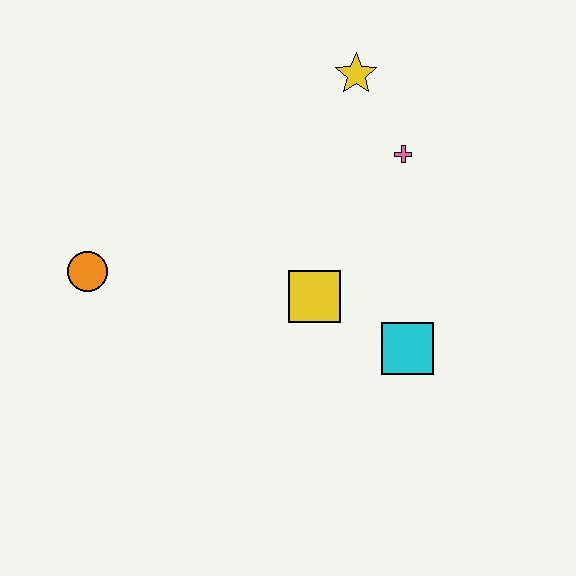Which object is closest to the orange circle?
The yellow square is closest to the orange circle.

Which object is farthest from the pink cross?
The orange circle is farthest from the pink cross.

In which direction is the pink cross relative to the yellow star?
The pink cross is below the yellow star.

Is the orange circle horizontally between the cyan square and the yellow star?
No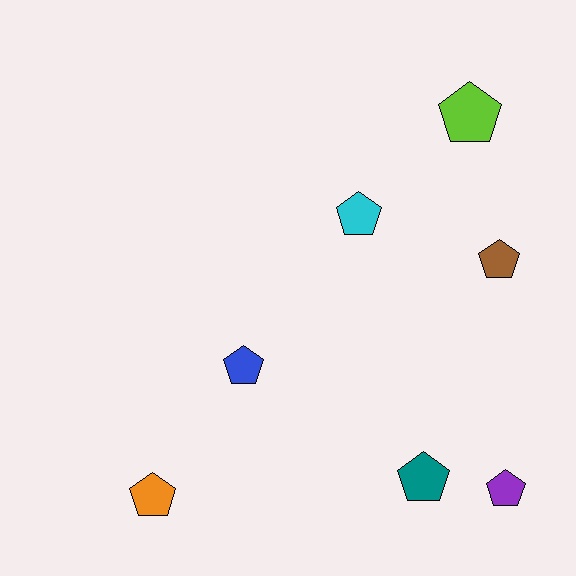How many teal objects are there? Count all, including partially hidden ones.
There is 1 teal object.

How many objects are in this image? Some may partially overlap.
There are 7 objects.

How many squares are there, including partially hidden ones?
There are no squares.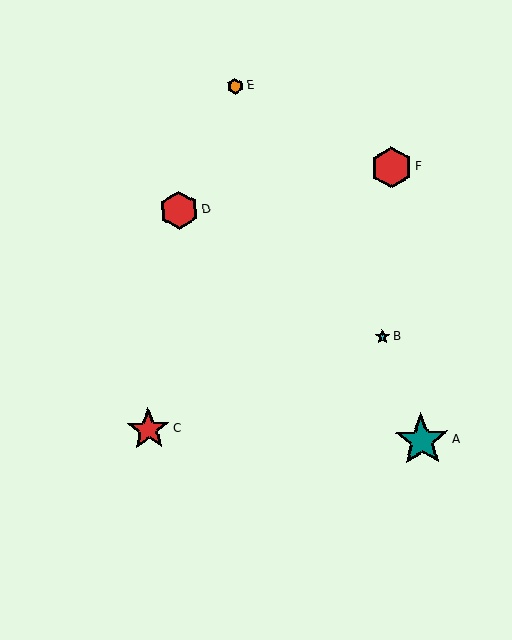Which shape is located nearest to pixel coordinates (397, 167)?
The red hexagon (labeled F) at (392, 167) is nearest to that location.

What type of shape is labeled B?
Shape B is a cyan star.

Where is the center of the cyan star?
The center of the cyan star is at (382, 337).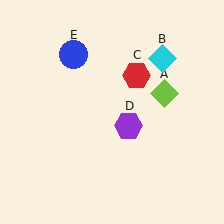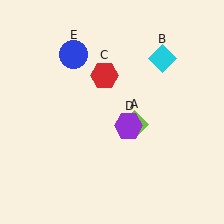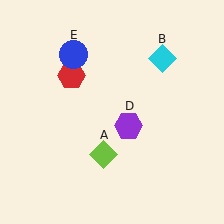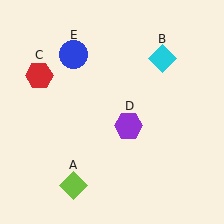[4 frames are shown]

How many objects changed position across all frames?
2 objects changed position: lime diamond (object A), red hexagon (object C).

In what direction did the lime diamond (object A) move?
The lime diamond (object A) moved down and to the left.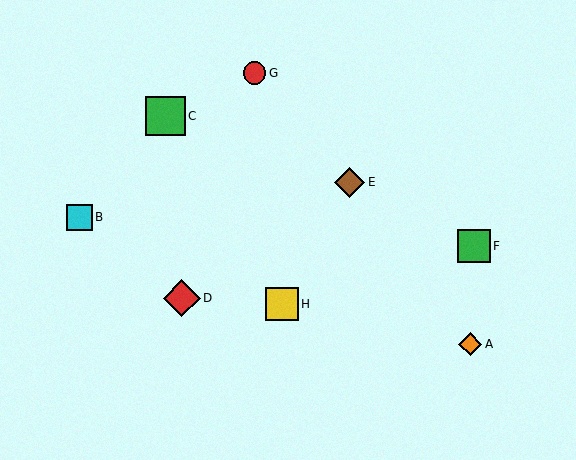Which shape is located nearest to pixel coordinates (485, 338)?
The orange diamond (labeled A) at (470, 344) is nearest to that location.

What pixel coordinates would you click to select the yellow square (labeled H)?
Click at (282, 304) to select the yellow square H.